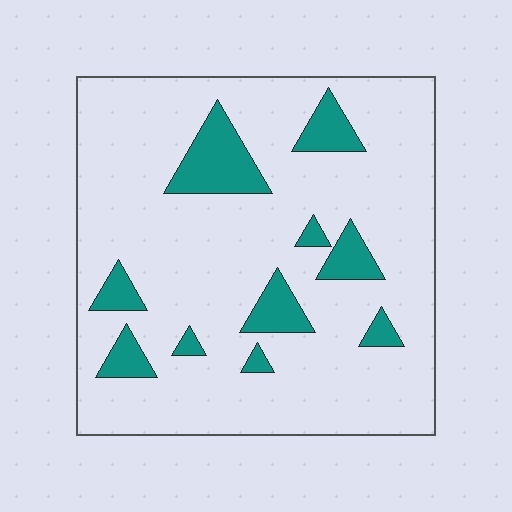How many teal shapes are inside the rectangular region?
10.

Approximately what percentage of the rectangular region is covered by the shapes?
Approximately 15%.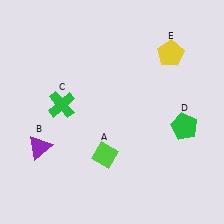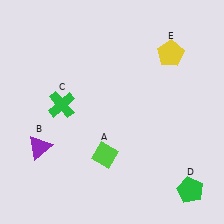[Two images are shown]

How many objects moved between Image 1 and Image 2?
1 object moved between the two images.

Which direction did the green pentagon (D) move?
The green pentagon (D) moved down.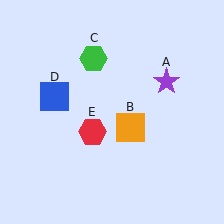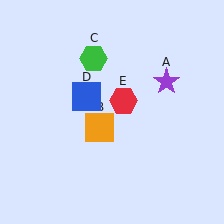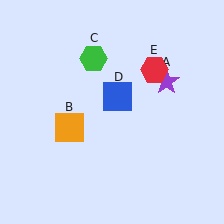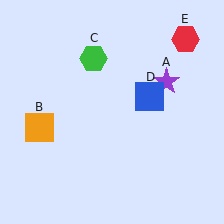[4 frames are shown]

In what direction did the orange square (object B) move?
The orange square (object B) moved left.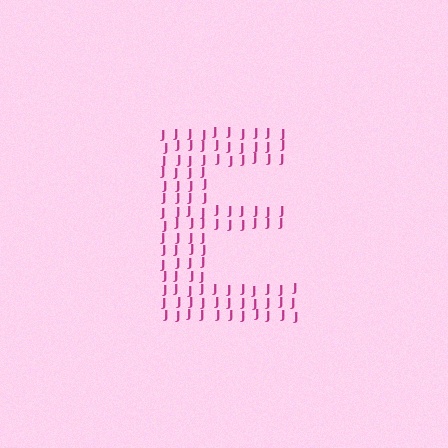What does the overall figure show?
The overall figure shows the letter E.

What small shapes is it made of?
It is made of small letter J's.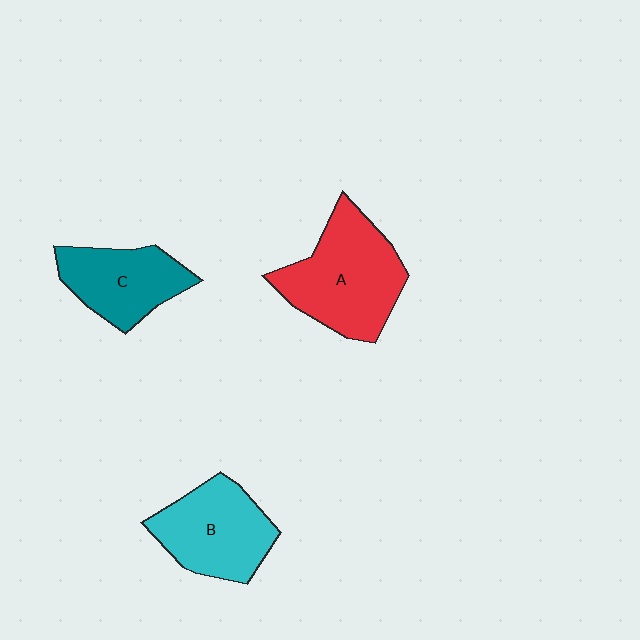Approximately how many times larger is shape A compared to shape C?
Approximately 1.4 times.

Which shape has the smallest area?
Shape C (teal).